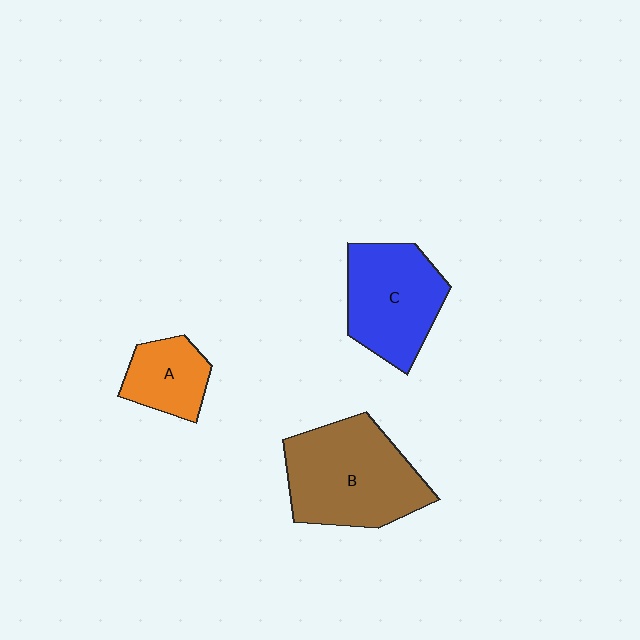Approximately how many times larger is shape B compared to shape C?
Approximately 1.3 times.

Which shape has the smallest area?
Shape A (orange).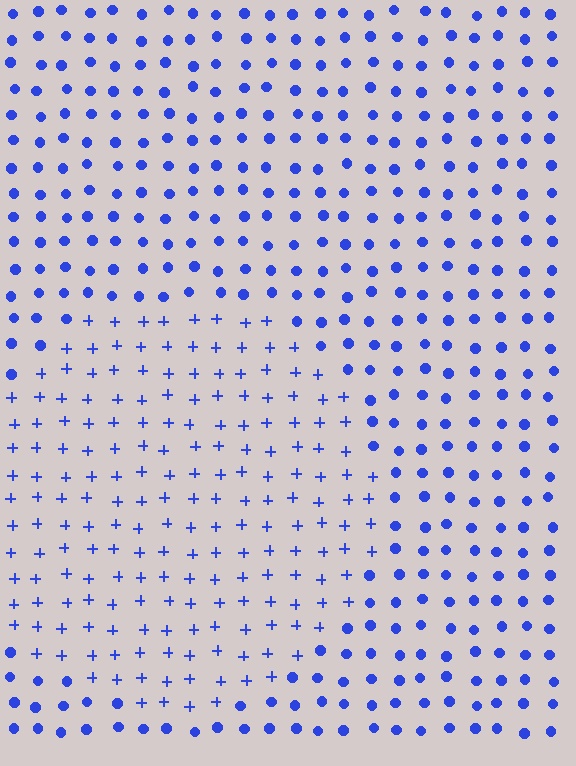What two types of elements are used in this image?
The image uses plus signs inside the circle region and circles outside it.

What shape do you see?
I see a circle.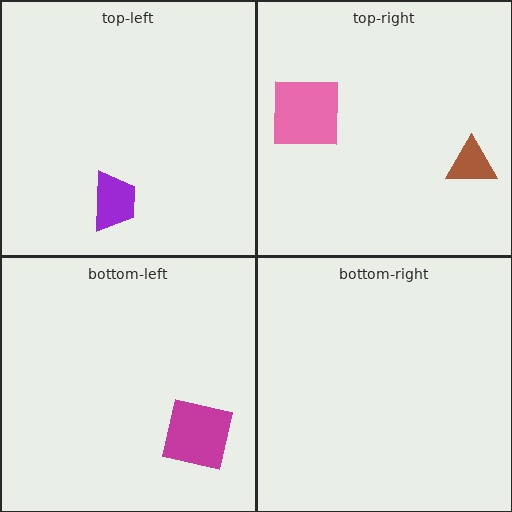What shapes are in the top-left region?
The purple trapezoid.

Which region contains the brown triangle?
The top-right region.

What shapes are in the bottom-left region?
The magenta square.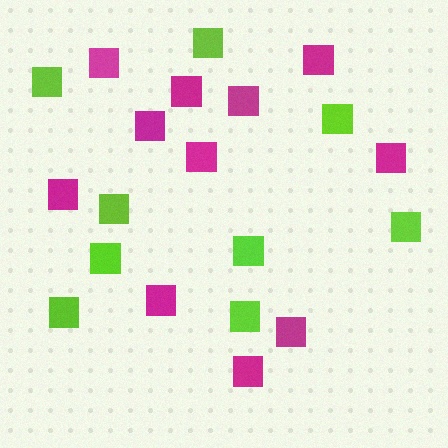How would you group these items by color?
There are 2 groups: one group of magenta squares (11) and one group of lime squares (9).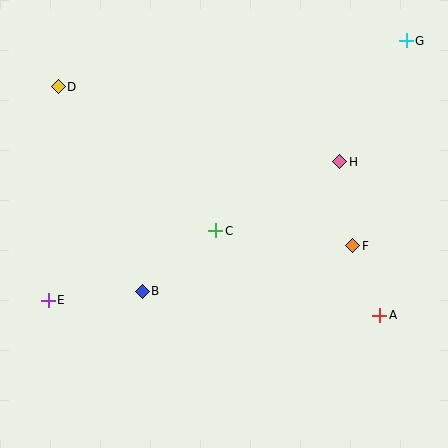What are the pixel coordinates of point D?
Point D is at (58, 87).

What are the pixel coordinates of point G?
Point G is at (406, 41).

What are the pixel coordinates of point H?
Point H is at (340, 162).